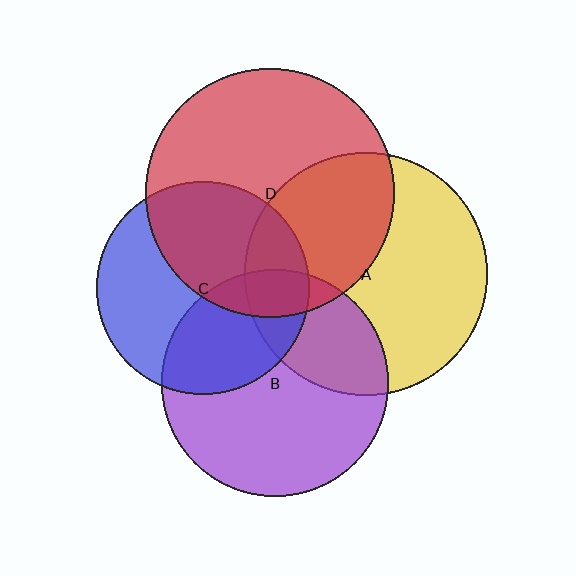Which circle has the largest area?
Circle D (red).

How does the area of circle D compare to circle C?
Approximately 1.4 times.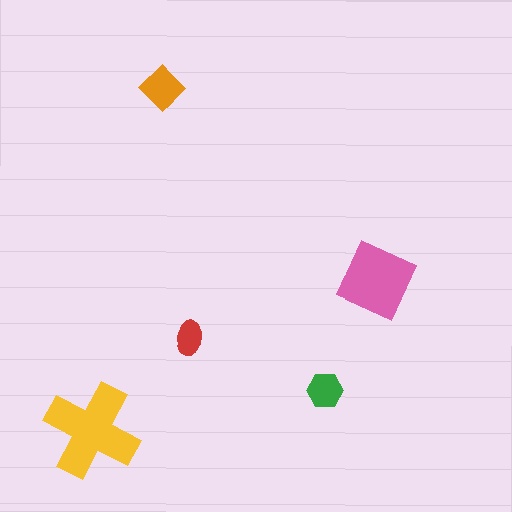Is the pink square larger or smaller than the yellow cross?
Smaller.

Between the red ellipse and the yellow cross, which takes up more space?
The yellow cross.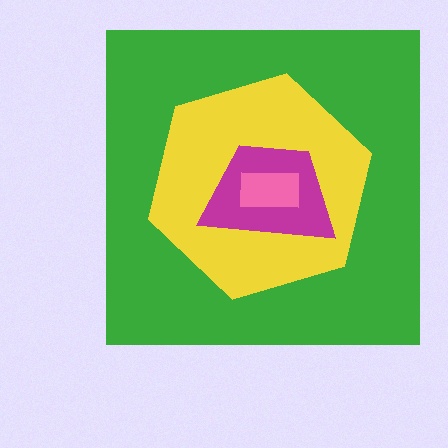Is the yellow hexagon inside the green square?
Yes.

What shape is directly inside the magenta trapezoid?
The pink rectangle.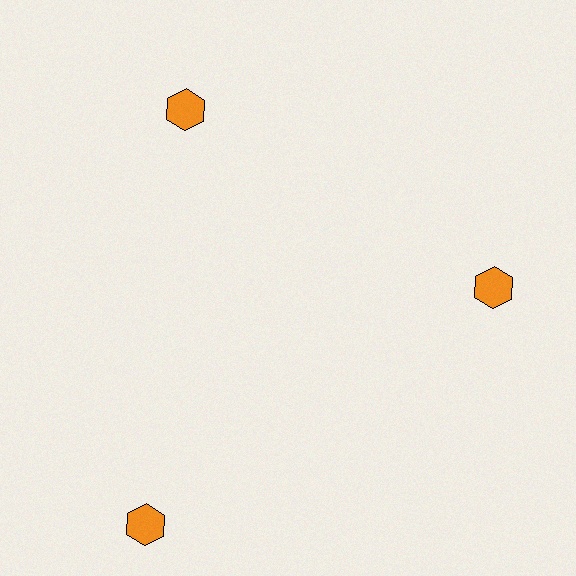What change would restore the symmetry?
The symmetry would be restored by moving it inward, back onto the ring so that all 3 hexagons sit at equal angles and equal distance from the center.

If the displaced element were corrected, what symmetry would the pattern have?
It would have 3-fold rotational symmetry — the pattern would map onto itself every 120 degrees.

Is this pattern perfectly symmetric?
No. The 3 orange hexagons are arranged in a ring, but one element near the 7 o'clock position is pushed outward from the center, breaking the 3-fold rotational symmetry.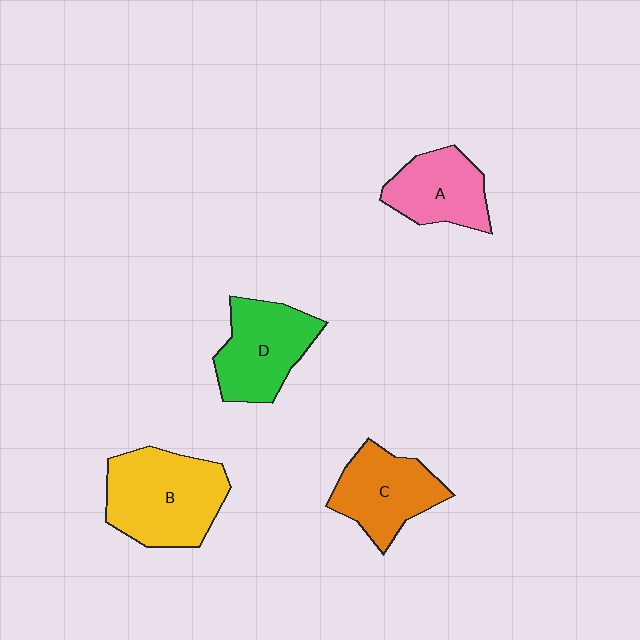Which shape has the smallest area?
Shape A (pink).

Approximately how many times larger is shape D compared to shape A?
Approximately 1.2 times.